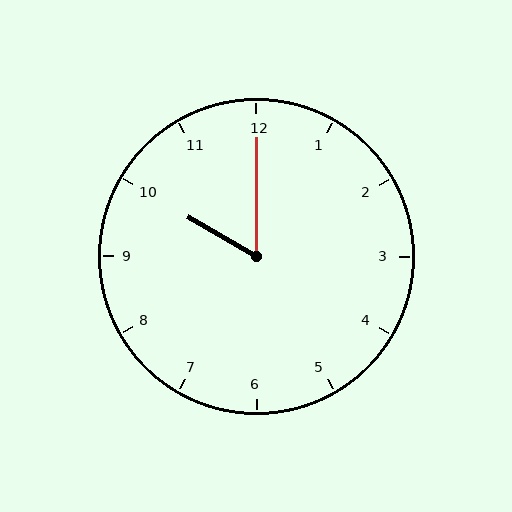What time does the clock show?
10:00.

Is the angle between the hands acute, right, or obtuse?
It is acute.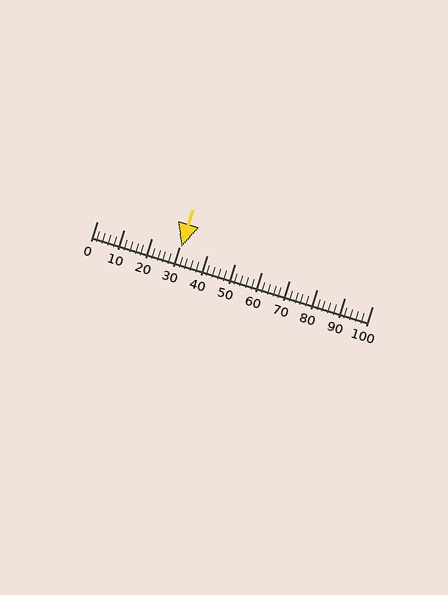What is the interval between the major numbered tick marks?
The major tick marks are spaced 10 units apart.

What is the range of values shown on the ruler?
The ruler shows values from 0 to 100.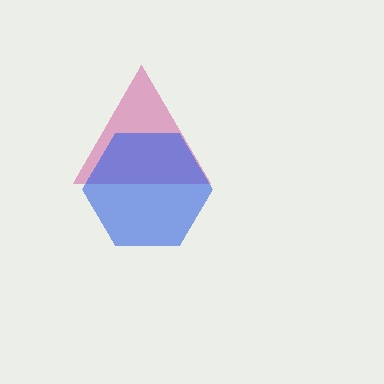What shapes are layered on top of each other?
The layered shapes are: a magenta triangle, a blue hexagon.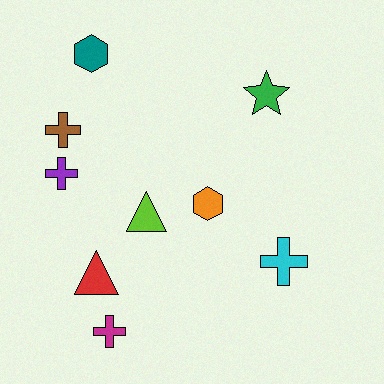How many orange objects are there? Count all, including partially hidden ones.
There is 1 orange object.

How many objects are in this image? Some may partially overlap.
There are 9 objects.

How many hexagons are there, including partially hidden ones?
There are 2 hexagons.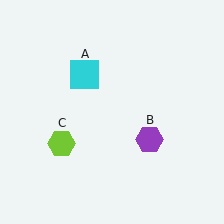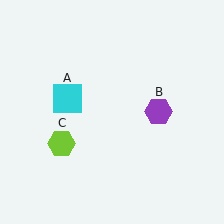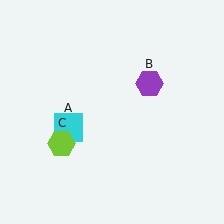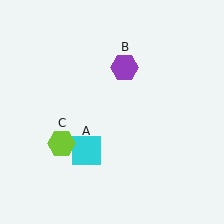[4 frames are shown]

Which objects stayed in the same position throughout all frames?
Lime hexagon (object C) remained stationary.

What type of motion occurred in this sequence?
The cyan square (object A), purple hexagon (object B) rotated counterclockwise around the center of the scene.